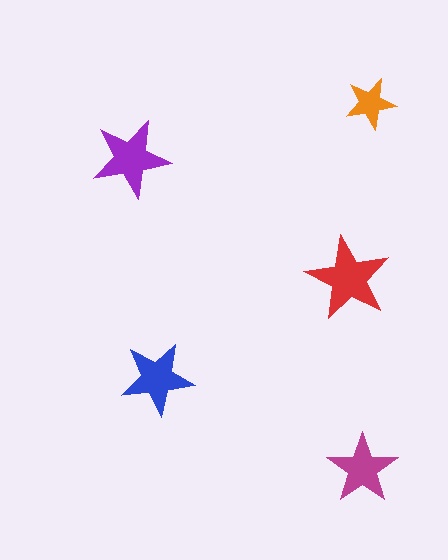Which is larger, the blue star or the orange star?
The blue one.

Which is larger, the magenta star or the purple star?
The purple one.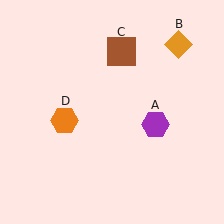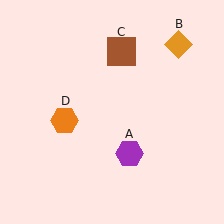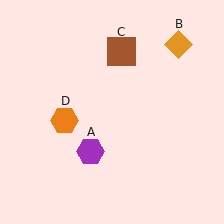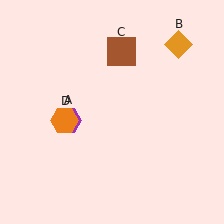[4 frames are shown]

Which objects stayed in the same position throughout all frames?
Orange diamond (object B) and brown square (object C) and orange hexagon (object D) remained stationary.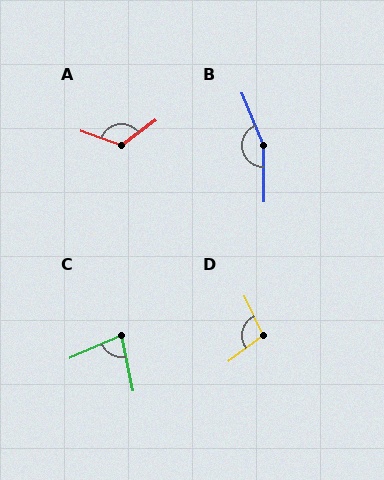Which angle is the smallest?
C, at approximately 78 degrees.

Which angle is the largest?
B, at approximately 159 degrees.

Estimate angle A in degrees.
Approximately 123 degrees.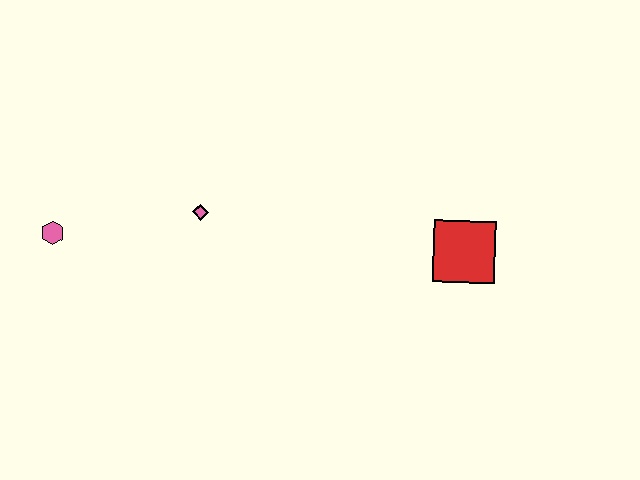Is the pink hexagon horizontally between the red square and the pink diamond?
No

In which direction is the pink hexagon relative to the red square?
The pink hexagon is to the left of the red square.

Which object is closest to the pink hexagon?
The pink diamond is closest to the pink hexagon.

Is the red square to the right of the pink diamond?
Yes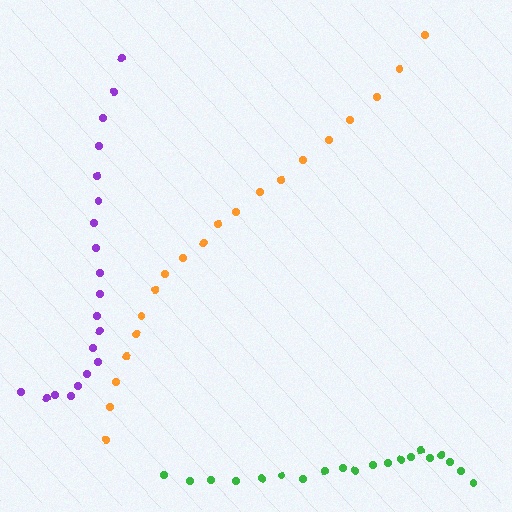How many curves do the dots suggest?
There are 3 distinct paths.